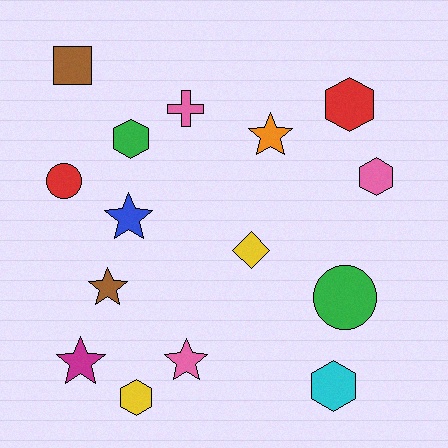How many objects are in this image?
There are 15 objects.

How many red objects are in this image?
There are 2 red objects.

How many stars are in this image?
There are 5 stars.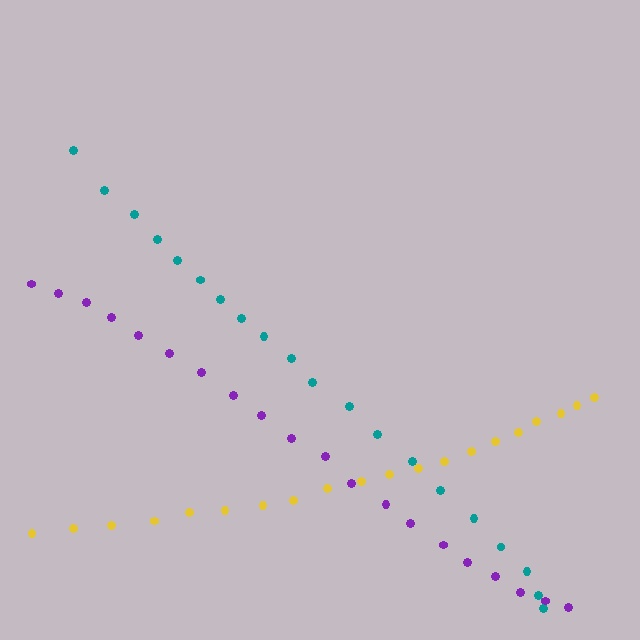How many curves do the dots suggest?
There are 3 distinct paths.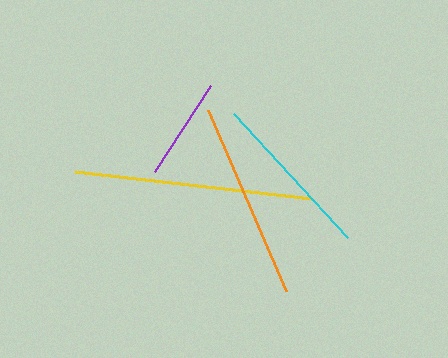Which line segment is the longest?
The yellow line is the longest at approximately 237 pixels.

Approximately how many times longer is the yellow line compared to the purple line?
The yellow line is approximately 2.3 times the length of the purple line.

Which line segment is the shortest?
The purple line is the shortest at approximately 102 pixels.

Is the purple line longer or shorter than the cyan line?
The cyan line is longer than the purple line.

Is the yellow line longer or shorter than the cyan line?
The yellow line is longer than the cyan line.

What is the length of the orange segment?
The orange segment is approximately 198 pixels long.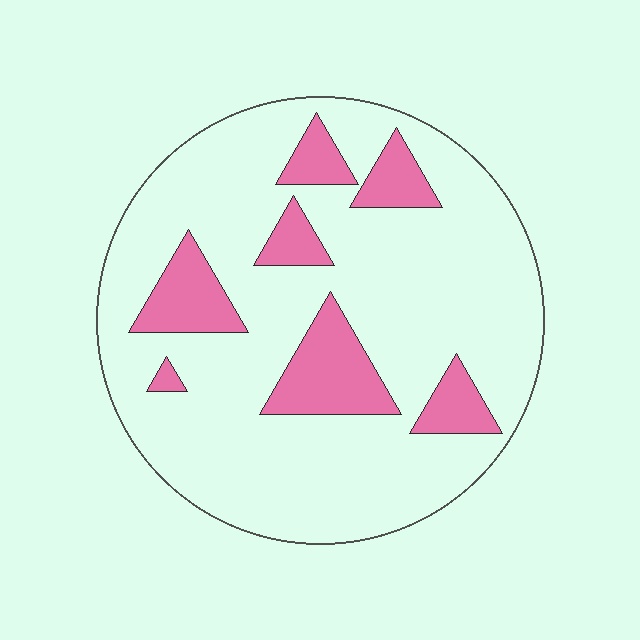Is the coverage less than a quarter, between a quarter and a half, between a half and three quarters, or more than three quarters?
Less than a quarter.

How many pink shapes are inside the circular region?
7.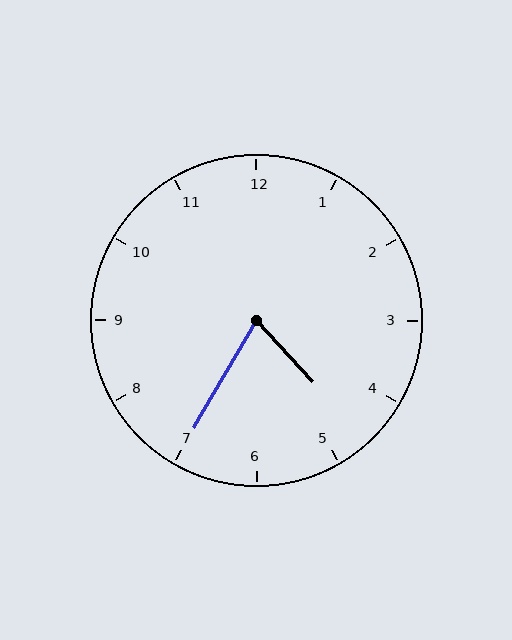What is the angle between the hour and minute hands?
Approximately 72 degrees.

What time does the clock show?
4:35.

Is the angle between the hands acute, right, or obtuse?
It is acute.